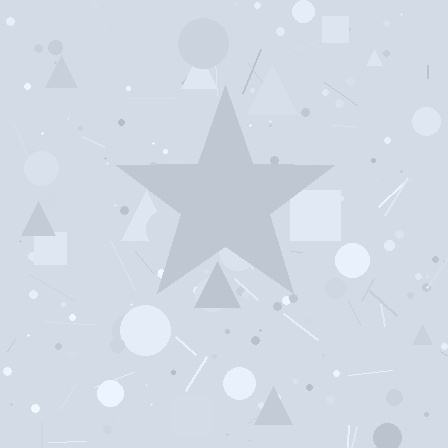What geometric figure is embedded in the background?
A star is embedded in the background.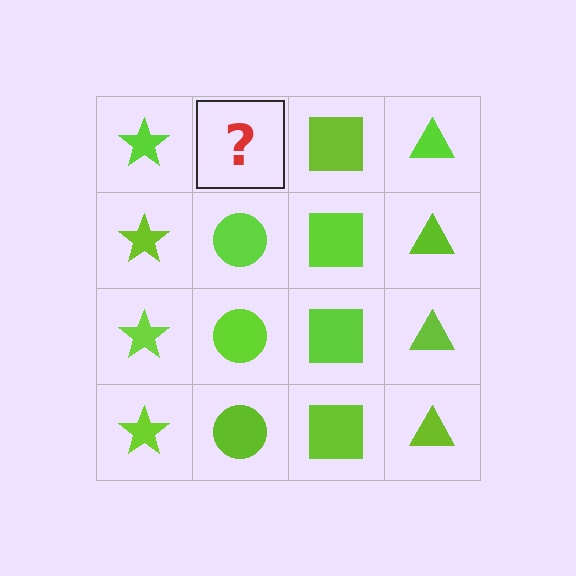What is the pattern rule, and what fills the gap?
The rule is that each column has a consistent shape. The gap should be filled with a lime circle.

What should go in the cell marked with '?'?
The missing cell should contain a lime circle.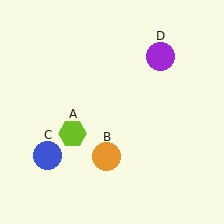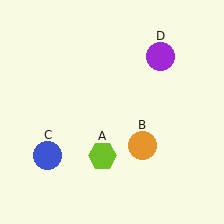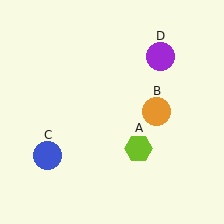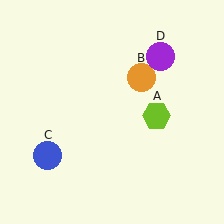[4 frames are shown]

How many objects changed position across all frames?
2 objects changed position: lime hexagon (object A), orange circle (object B).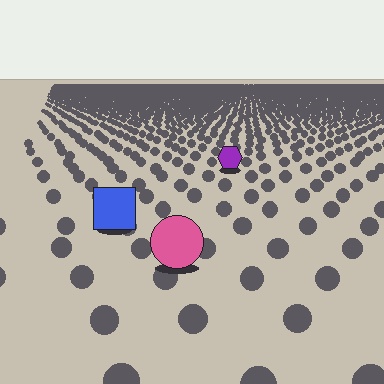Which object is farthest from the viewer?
The purple hexagon is farthest from the viewer. It appears smaller and the ground texture around it is denser.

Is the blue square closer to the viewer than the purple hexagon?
Yes. The blue square is closer — you can tell from the texture gradient: the ground texture is coarser near it.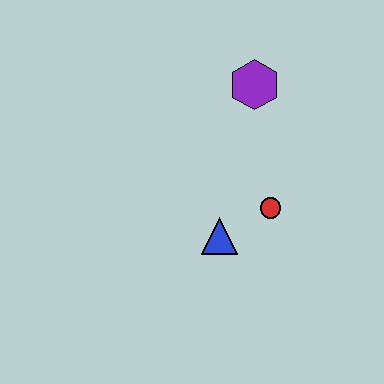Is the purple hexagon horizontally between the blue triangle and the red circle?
Yes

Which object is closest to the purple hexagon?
The red circle is closest to the purple hexagon.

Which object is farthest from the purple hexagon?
The blue triangle is farthest from the purple hexagon.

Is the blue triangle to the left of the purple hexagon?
Yes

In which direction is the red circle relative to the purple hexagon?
The red circle is below the purple hexagon.